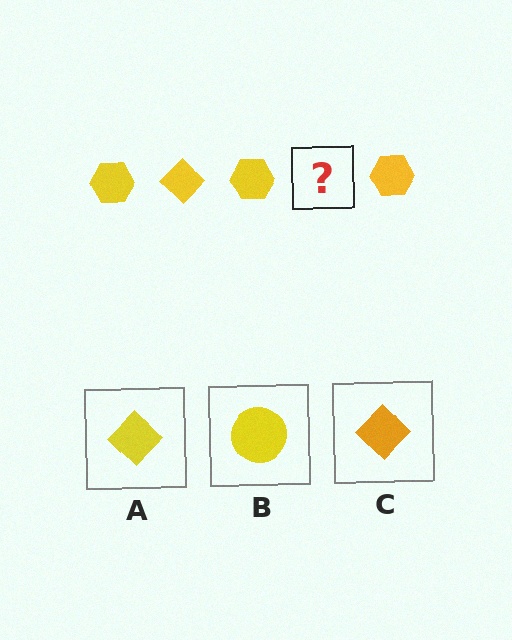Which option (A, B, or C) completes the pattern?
A.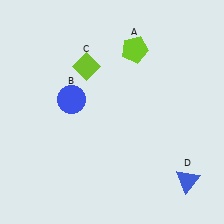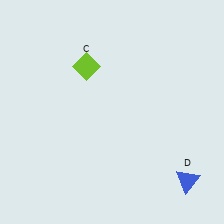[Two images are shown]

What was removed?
The blue circle (B), the lime pentagon (A) were removed in Image 2.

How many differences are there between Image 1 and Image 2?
There are 2 differences between the two images.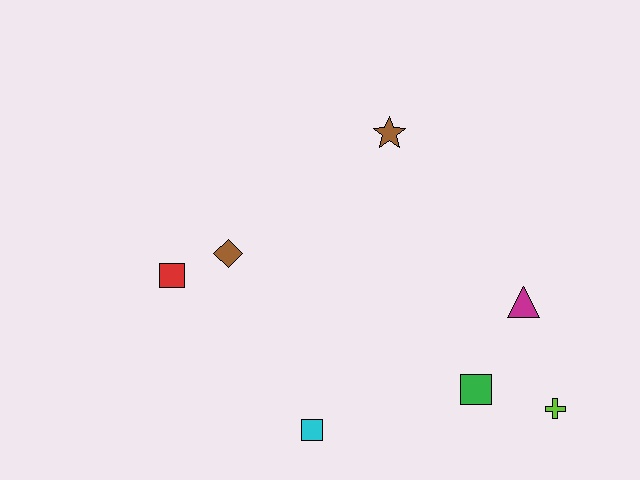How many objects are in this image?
There are 7 objects.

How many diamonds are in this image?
There is 1 diamond.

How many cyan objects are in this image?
There is 1 cyan object.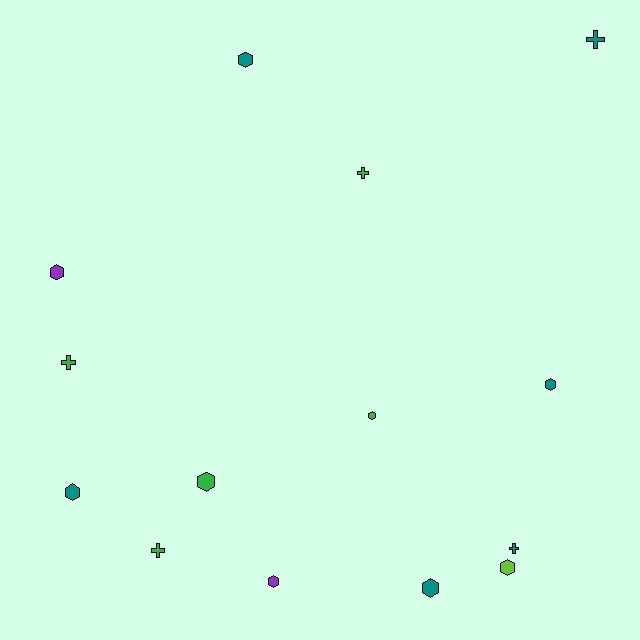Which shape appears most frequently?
Hexagon, with 9 objects.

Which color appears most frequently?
Teal, with 6 objects.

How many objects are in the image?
There are 14 objects.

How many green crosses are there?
There are 3 green crosses.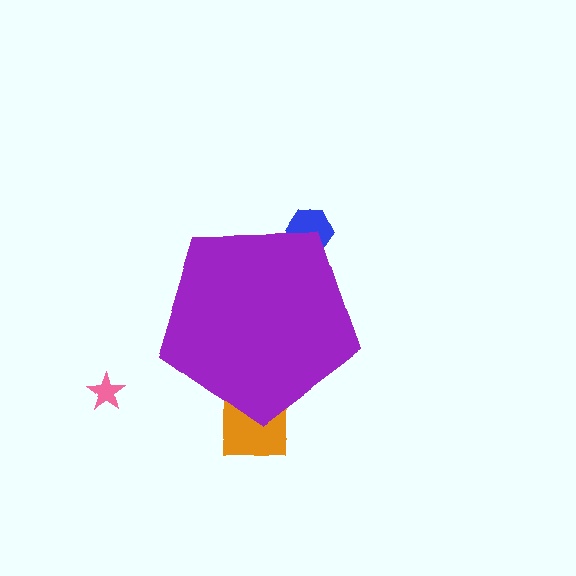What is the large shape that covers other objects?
A purple pentagon.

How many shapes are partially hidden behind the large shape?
2 shapes are partially hidden.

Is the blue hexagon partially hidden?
Yes, the blue hexagon is partially hidden behind the purple pentagon.